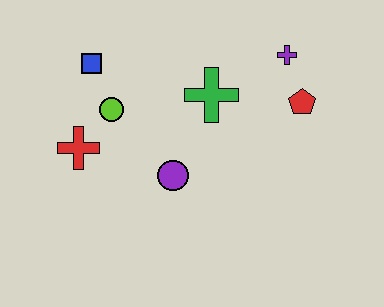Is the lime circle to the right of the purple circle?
No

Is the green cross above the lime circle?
Yes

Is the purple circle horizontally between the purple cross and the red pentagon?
No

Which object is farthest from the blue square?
The red pentagon is farthest from the blue square.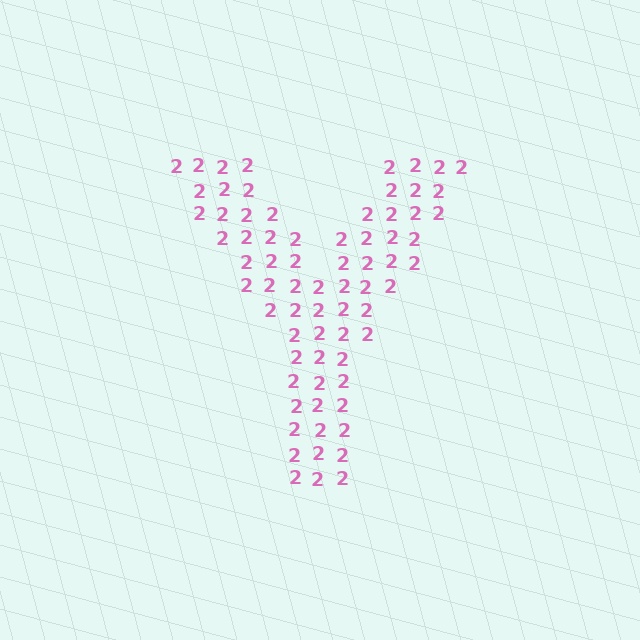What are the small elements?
The small elements are digit 2's.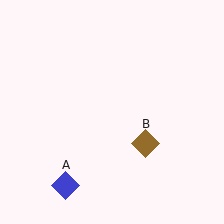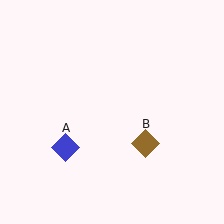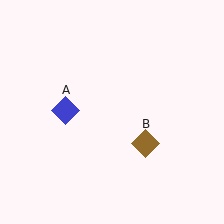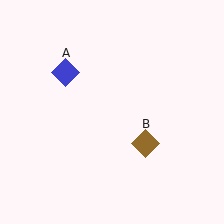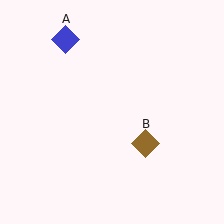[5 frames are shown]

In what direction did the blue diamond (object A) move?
The blue diamond (object A) moved up.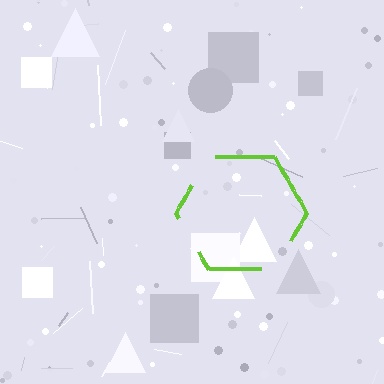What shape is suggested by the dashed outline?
The dashed outline suggests a hexagon.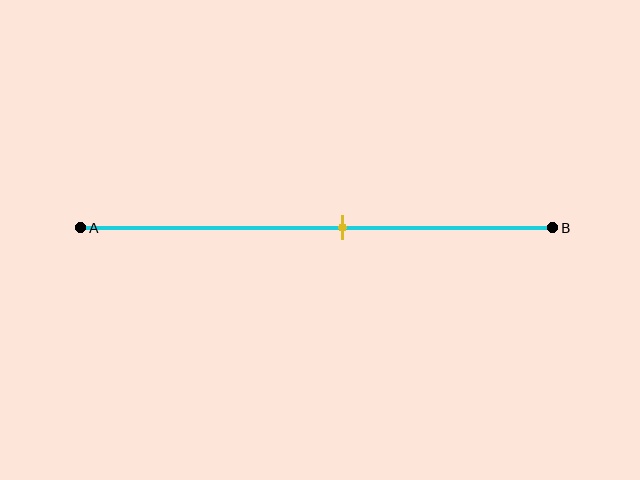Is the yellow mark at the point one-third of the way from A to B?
No, the mark is at about 55% from A, not at the 33% one-third point.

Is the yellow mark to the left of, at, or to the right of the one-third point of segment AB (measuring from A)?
The yellow mark is to the right of the one-third point of segment AB.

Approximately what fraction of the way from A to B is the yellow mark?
The yellow mark is approximately 55% of the way from A to B.